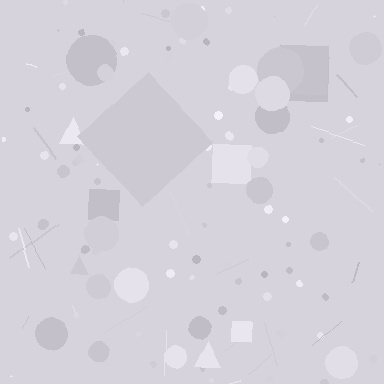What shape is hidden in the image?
A diamond is hidden in the image.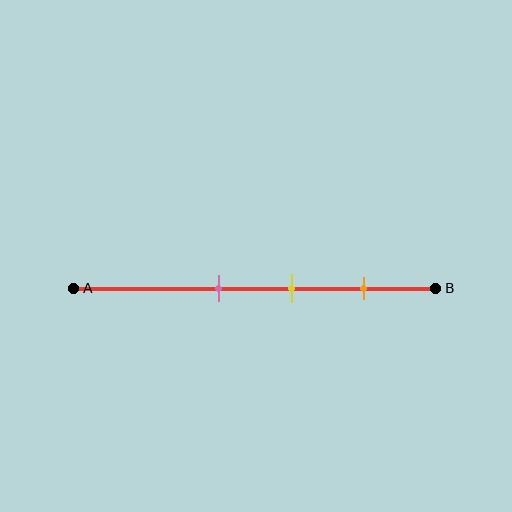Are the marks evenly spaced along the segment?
Yes, the marks are approximately evenly spaced.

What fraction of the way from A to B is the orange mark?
The orange mark is approximately 80% (0.8) of the way from A to B.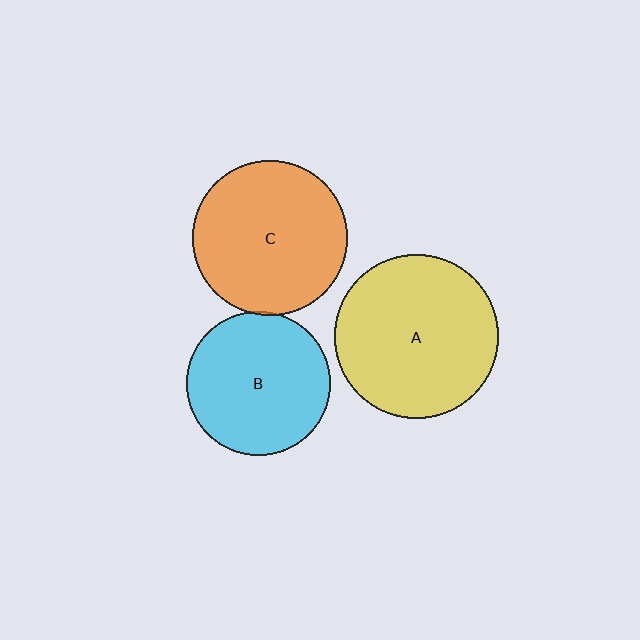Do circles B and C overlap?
Yes.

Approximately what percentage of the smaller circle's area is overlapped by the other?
Approximately 5%.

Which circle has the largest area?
Circle A (yellow).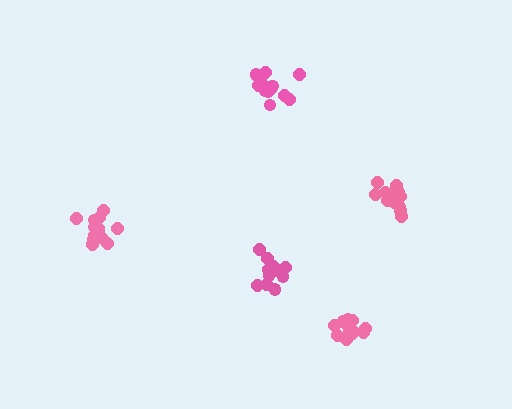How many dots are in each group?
Group 1: 13 dots, Group 2: 13 dots, Group 3: 12 dots, Group 4: 15 dots, Group 5: 13 dots (66 total).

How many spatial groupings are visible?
There are 5 spatial groupings.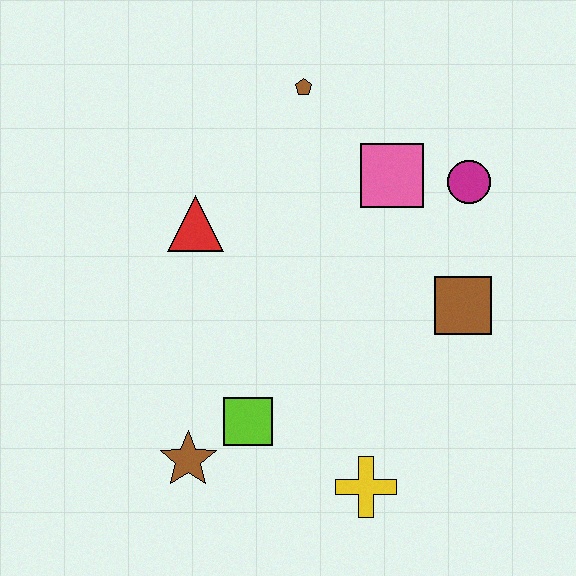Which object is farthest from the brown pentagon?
The yellow cross is farthest from the brown pentagon.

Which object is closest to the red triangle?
The brown pentagon is closest to the red triangle.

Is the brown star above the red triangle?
No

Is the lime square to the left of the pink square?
Yes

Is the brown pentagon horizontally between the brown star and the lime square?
No